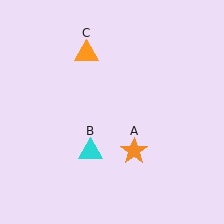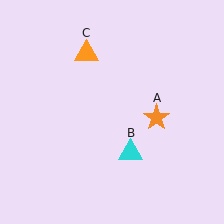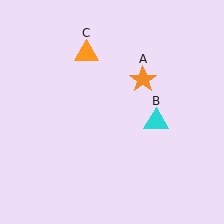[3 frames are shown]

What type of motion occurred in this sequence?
The orange star (object A), cyan triangle (object B) rotated counterclockwise around the center of the scene.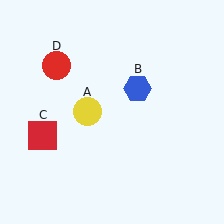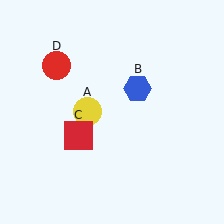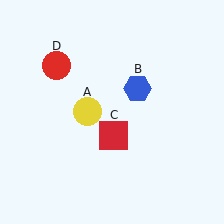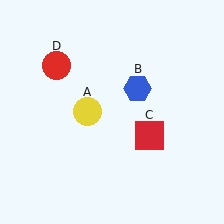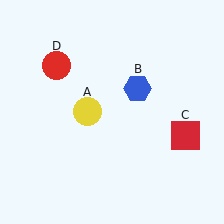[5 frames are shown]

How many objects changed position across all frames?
1 object changed position: red square (object C).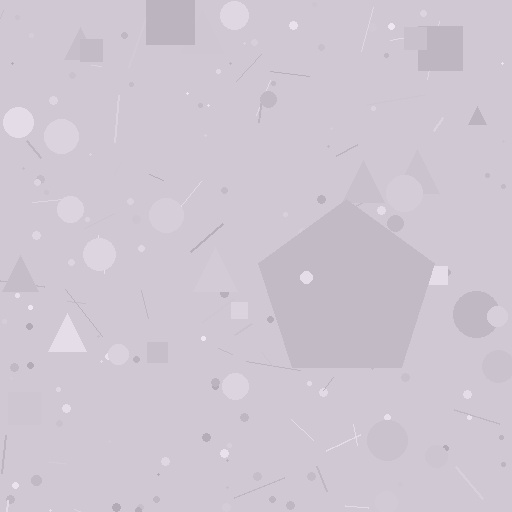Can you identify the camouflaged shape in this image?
The camouflaged shape is a pentagon.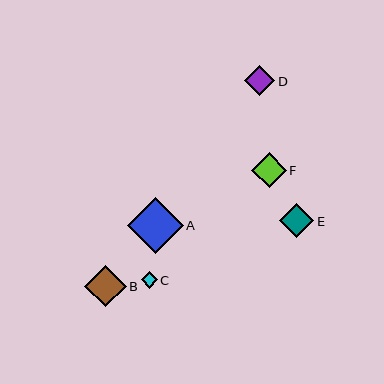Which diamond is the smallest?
Diamond C is the smallest with a size of approximately 16 pixels.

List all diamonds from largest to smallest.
From largest to smallest: A, B, E, F, D, C.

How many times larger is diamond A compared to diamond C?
Diamond A is approximately 3.4 times the size of diamond C.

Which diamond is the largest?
Diamond A is the largest with a size of approximately 56 pixels.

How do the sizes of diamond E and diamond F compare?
Diamond E and diamond F are approximately the same size.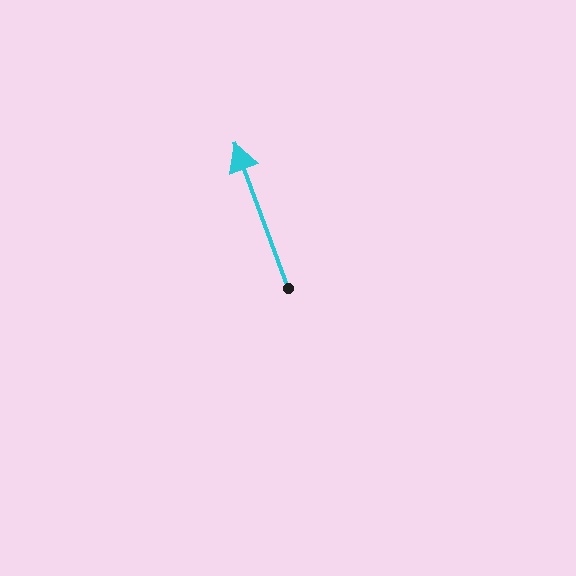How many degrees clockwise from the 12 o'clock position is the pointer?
Approximately 340 degrees.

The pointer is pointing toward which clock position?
Roughly 11 o'clock.